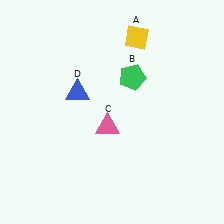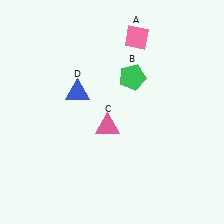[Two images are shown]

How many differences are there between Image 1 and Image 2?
There is 1 difference between the two images.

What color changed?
The diamond (A) changed from yellow in Image 1 to pink in Image 2.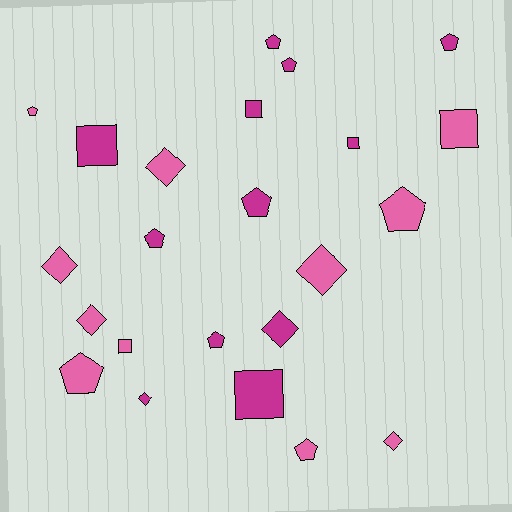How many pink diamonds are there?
There are 5 pink diamonds.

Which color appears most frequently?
Magenta, with 12 objects.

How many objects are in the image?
There are 23 objects.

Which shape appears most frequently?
Pentagon, with 10 objects.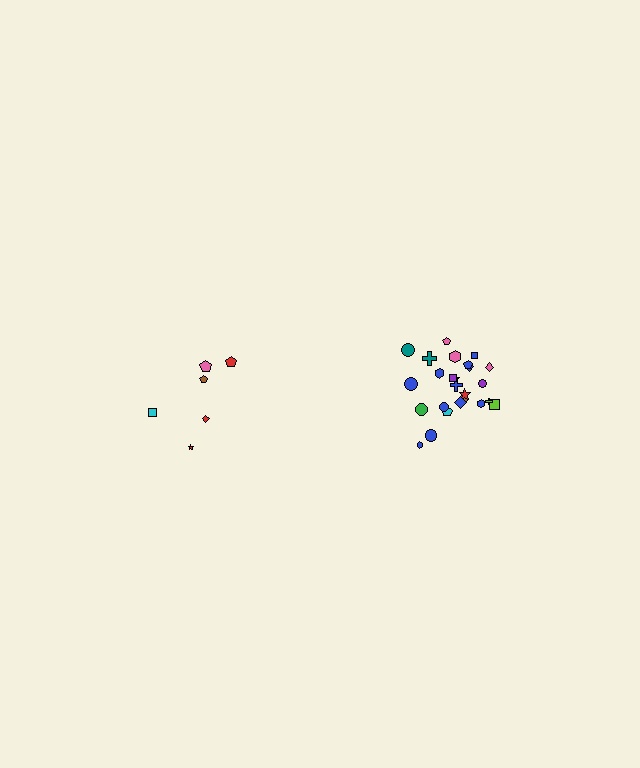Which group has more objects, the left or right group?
The right group.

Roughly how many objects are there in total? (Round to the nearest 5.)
Roughly 30 objects in total.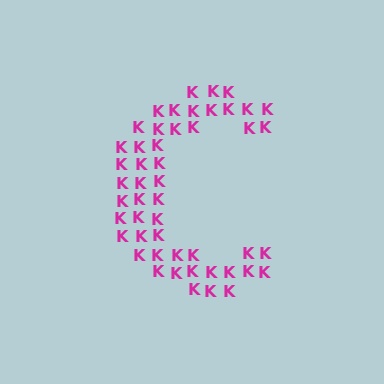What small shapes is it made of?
It is made of small letter K's.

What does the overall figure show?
The overall figure shows the letter C.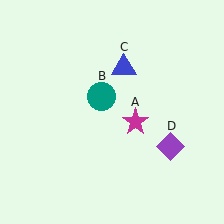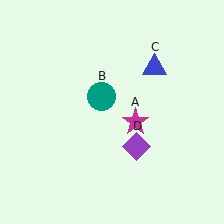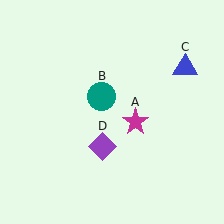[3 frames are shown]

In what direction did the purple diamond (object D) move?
The purple diamond (object D) moved left.